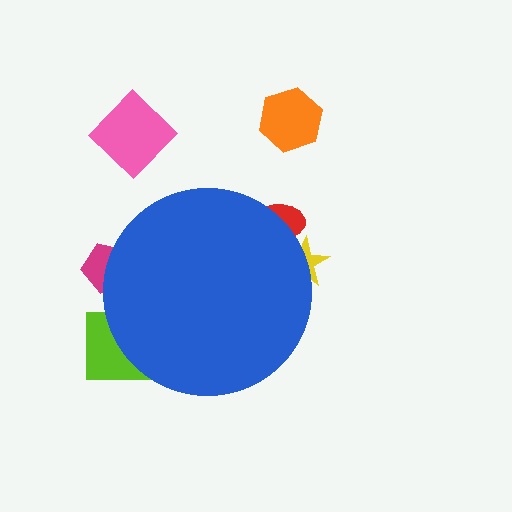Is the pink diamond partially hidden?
No, the pink diamond is fully visible.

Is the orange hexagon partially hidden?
No, the orange hexagon is fully visible.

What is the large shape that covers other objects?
A blue circle.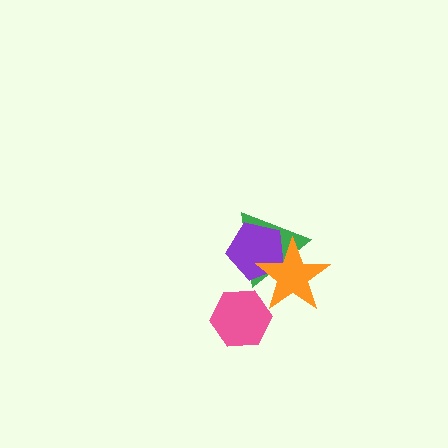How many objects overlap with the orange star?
2 objects overlap with the orange star.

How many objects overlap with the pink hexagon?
0 objects overlap with the pink hexagon.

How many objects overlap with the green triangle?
2 objects overlap with the green triangle.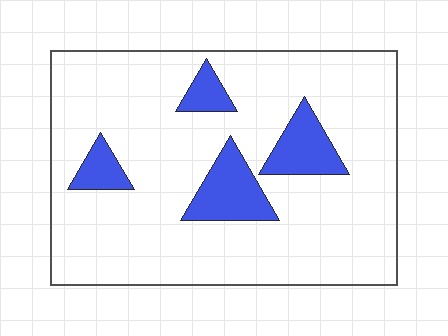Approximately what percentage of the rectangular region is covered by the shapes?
Approximately 15%.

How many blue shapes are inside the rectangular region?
4.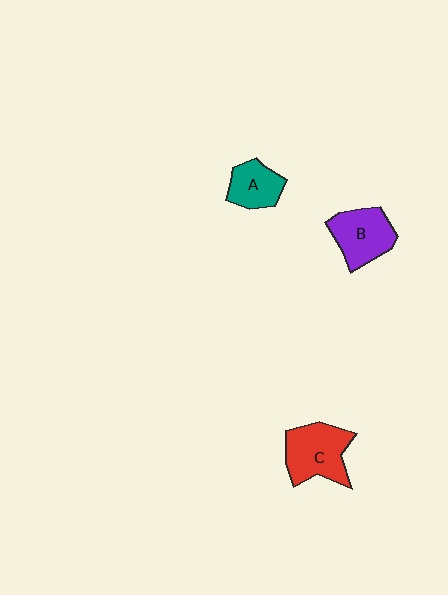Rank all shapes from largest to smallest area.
From largest to smallest: C (red), B (purple), A (teal).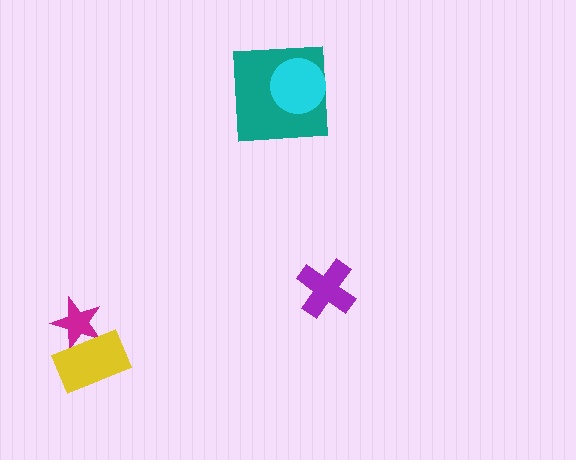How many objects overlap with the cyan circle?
1 object overlaps with the cyan circle.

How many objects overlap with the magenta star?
1 object overlaps with the magenta star.